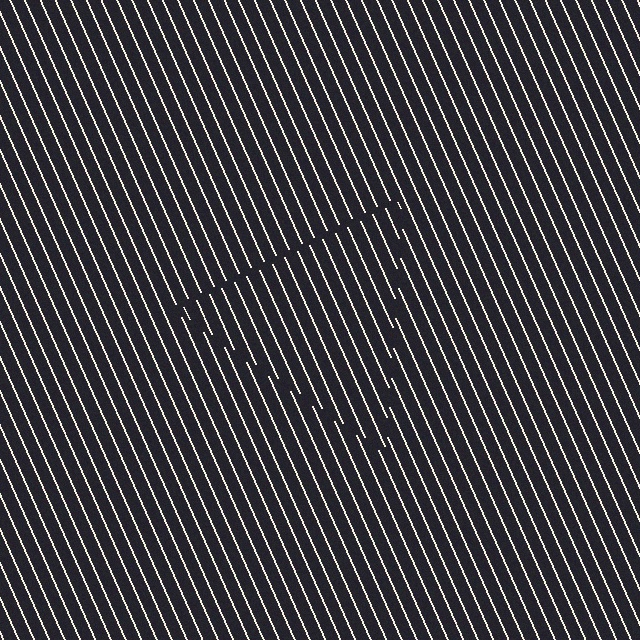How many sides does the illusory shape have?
3 sides — the line-ends trace a triangle.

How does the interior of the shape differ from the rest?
The interior of the shape contains the same grating, shifted by half a period — the contour is defined by the phase discontinuity where line-ends from the inner and outer gratings abut.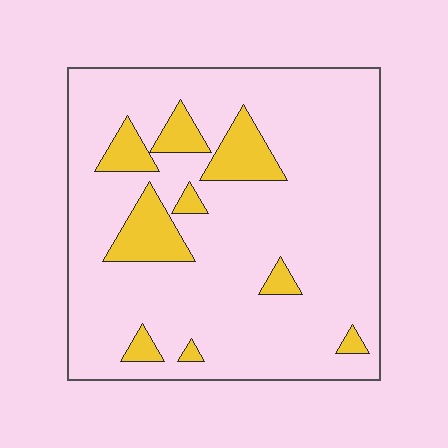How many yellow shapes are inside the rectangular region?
9.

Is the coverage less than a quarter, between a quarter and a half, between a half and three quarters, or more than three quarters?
Less than a quarter.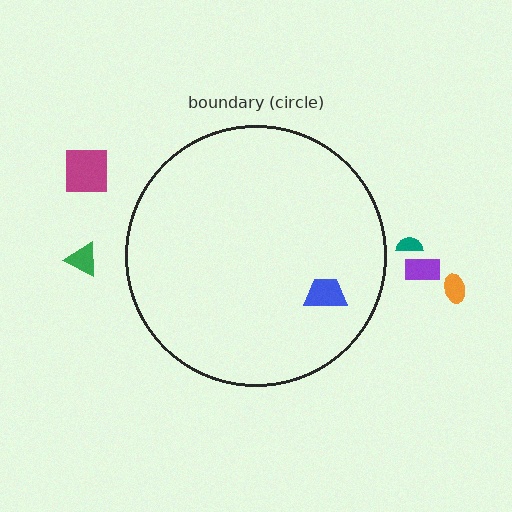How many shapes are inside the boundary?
1 inside, 5 outside.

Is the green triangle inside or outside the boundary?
Outside.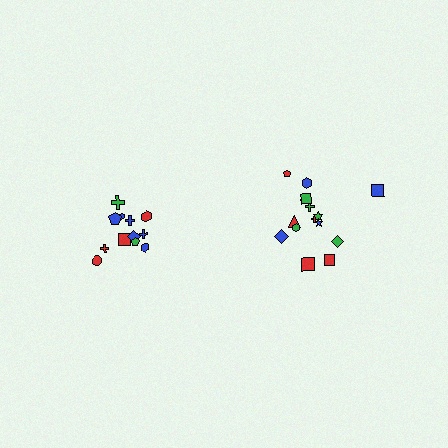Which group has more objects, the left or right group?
The right group.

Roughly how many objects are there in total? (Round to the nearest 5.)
Roughly 25 objects in total.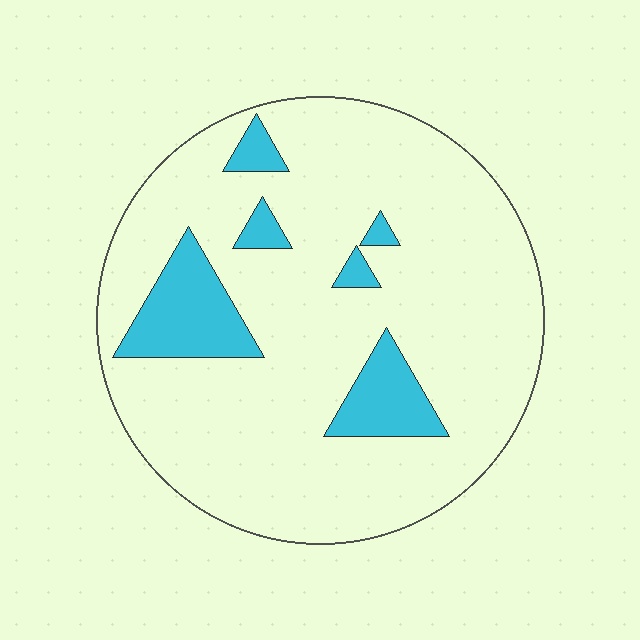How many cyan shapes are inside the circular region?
6.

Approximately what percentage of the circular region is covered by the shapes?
Approximately 15%.